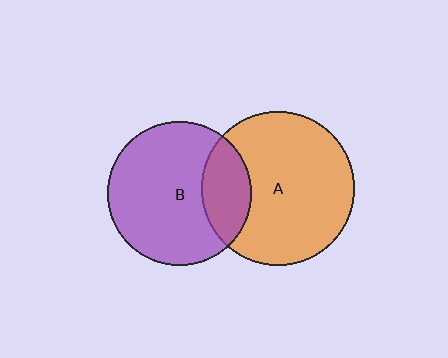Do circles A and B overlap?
Yes.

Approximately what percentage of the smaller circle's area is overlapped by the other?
Approximately 25%.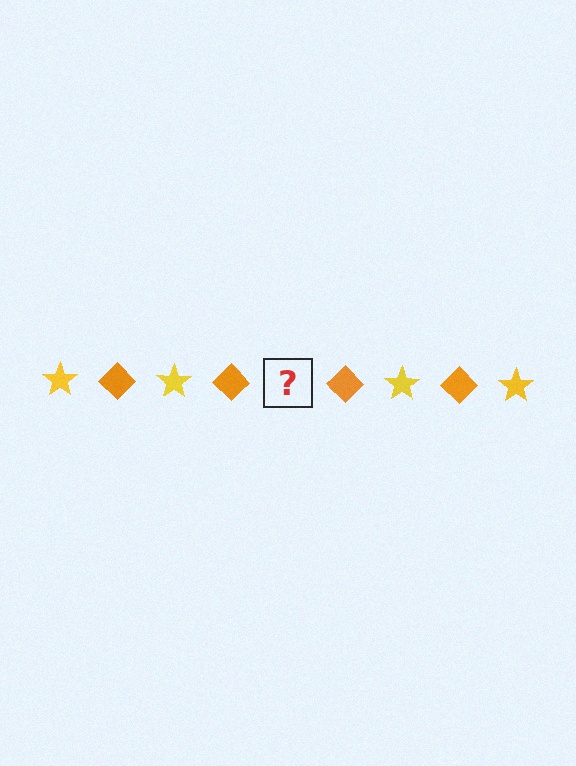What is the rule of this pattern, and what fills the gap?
The rule is that the pattern alternates between yellow star and orange diamond. The gap should be filled with a yellow star.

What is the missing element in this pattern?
The missing element is a yellow star.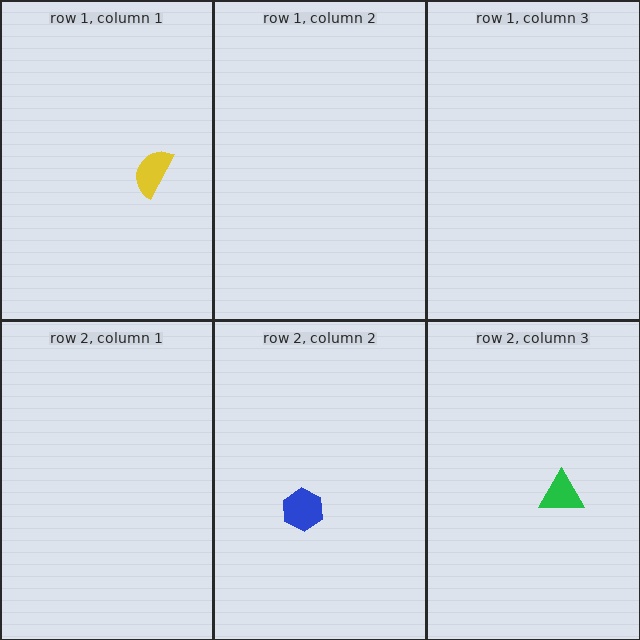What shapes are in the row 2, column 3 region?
The green triangle.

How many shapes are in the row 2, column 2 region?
1.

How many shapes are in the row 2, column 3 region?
1.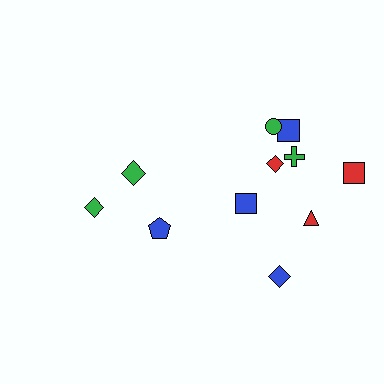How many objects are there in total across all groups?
There are 11 objects.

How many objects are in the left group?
There are 3 objects.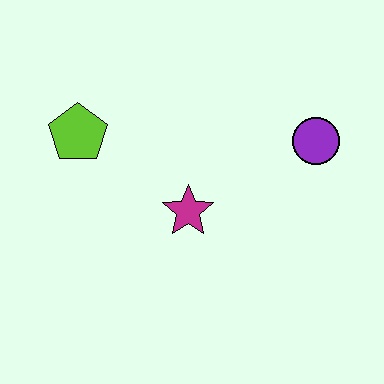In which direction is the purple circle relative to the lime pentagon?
The purple circle is to the right of the lime pentagon.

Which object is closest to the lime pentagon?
The magenta star is closest to the lime pentagon.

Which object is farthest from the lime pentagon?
The purple circle is farthest from the lime pentagon.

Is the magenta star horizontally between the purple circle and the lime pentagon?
Yes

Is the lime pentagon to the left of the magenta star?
Yes